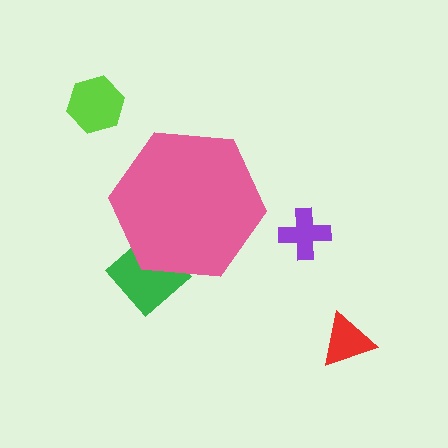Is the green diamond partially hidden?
Yes, the green diamond is partially hidden behind the pink hexagon.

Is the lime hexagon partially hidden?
No, the lime hexagon is fully visible.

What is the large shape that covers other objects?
A pink hexagon.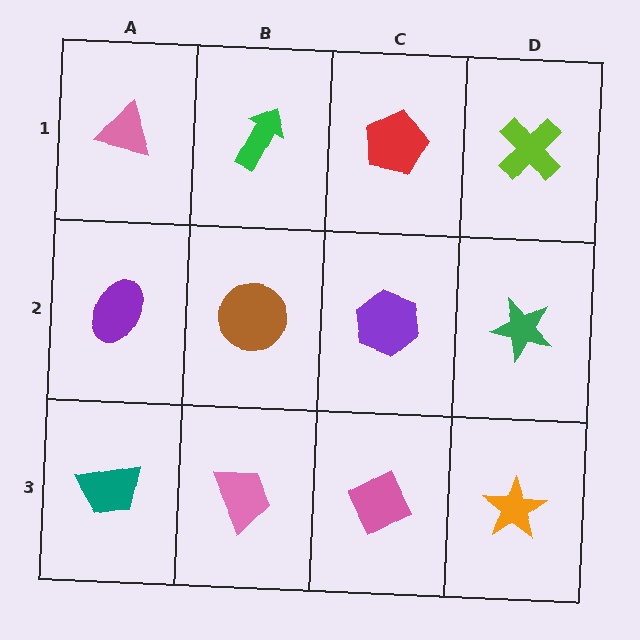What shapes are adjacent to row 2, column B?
A green arrow (row 1, column B), a pink trapezoid (row 3, column B), a purple ellipse (row 2, column A), a purple hexagon (row 2, column C).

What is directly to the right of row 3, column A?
A pink trapezoid.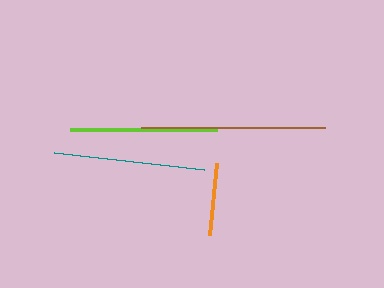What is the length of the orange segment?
The orange segment is approximately 73 pixels long.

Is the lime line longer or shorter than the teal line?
The teal line is longer than the lime line.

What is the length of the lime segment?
The lime segment is approximately 147 pixels long.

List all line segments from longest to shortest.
From longest to shortest: brown, teal, lime, orange.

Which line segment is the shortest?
The orange line is the shortest at approximately 73 pixels.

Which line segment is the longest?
The brown line is the longest at approximately 184 pixels.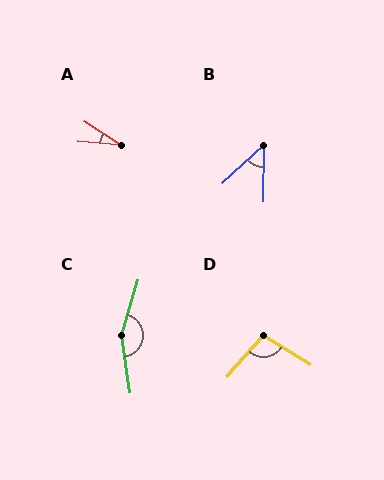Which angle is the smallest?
A, at approximately 28 degrees.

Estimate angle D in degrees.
Approximately 99 degrees.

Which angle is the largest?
C, at approximately 154 degrees.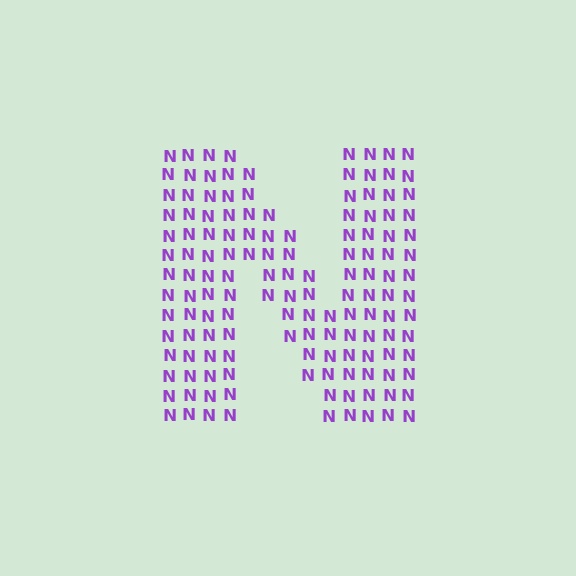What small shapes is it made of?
It is made of small letter N's.